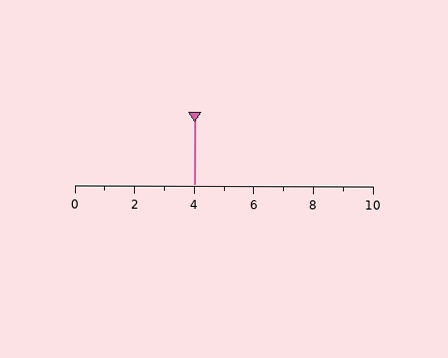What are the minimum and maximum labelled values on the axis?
The axis runs from 0 to 10.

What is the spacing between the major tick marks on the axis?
The major ticks are spaced 2 apart.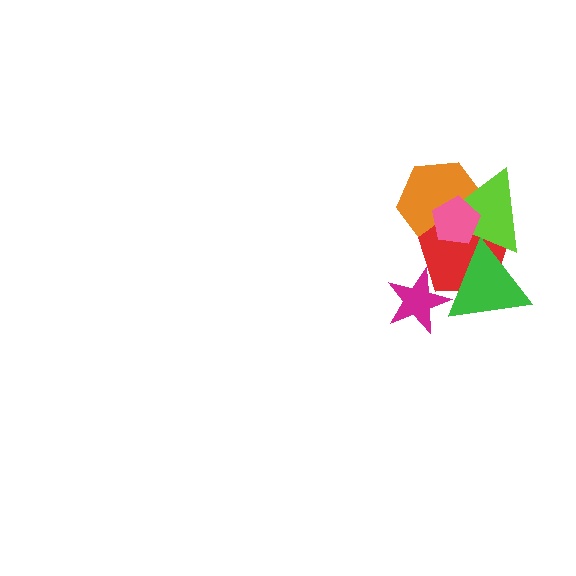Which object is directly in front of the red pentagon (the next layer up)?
The lime triangle is directly in front of the red pentagon.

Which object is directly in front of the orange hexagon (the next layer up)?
The red pentagon is directly in front of the orange hexagon.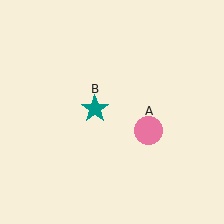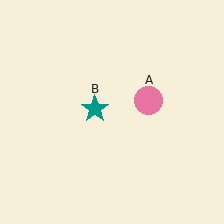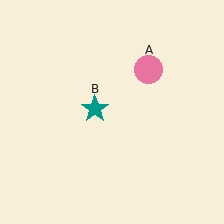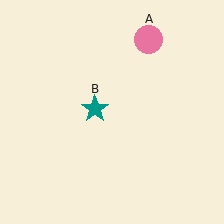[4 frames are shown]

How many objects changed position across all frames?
1 object changed position: pink circle (object A).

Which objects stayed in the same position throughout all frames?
Teal star (object B) remained stationary.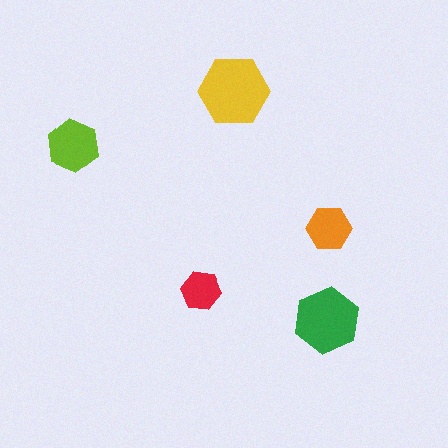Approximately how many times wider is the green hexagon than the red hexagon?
About 1.5 times wider.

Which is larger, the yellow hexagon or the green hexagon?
The yellow one.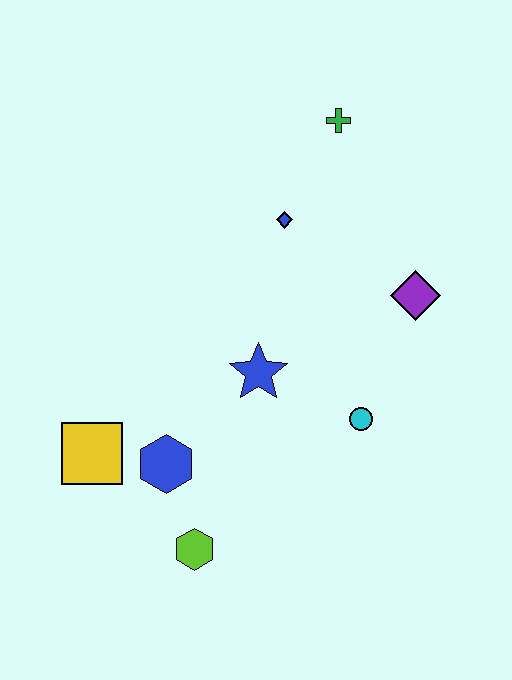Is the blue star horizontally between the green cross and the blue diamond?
No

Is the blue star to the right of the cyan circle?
No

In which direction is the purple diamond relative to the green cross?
The purple diamond is below the green cross.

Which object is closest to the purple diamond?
The cyan circle is closest to the purple diamond.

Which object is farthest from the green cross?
The lime hexagon is farthest from the green cross.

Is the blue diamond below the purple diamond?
No